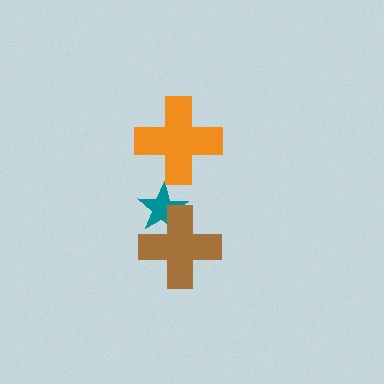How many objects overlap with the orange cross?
0 objects overlap with the orange cross.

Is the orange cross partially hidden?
No, no other shape covers it.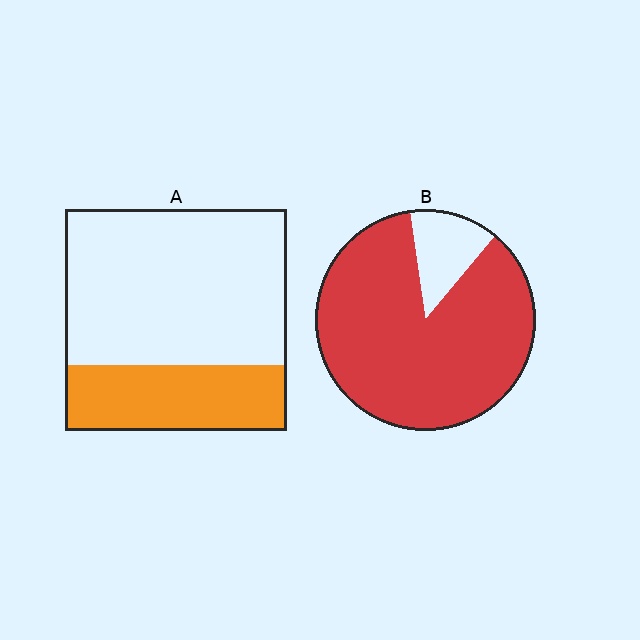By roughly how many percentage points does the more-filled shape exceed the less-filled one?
By roughly 55 percentage points (B over A).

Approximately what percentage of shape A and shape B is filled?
A is approximately 30% and B is approximately 85%.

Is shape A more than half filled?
No.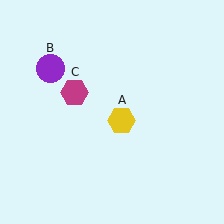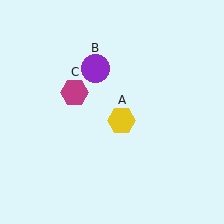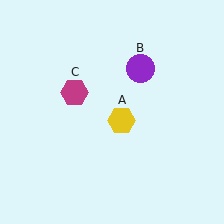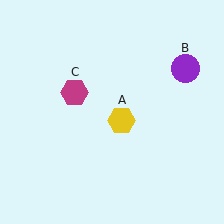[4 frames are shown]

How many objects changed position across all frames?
1 object changed position: purple circle (object B).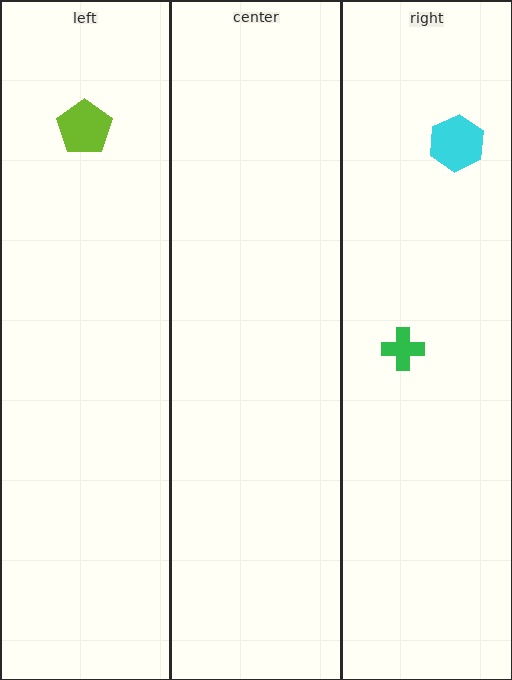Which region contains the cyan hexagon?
The right region.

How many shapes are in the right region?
2.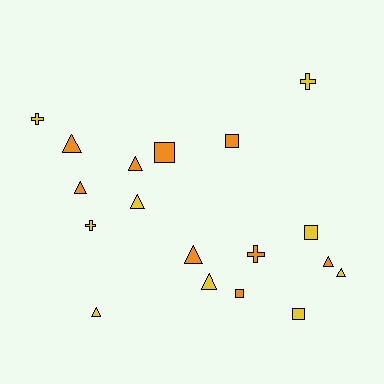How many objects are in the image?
There are 18 objects.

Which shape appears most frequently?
Triangle, with 9 objects.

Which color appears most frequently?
Yellow, with 9 objects.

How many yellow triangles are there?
There are 4 yellow triangles.